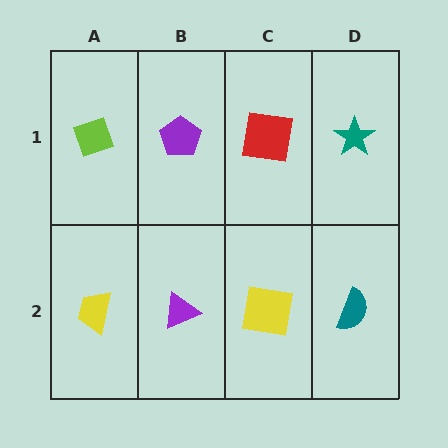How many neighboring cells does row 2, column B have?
3.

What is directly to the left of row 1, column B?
A lime diamond.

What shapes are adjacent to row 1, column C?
A yellow square (row 2, column C), a purple pentagon (row 1, column B), a teal star (row 1, column D).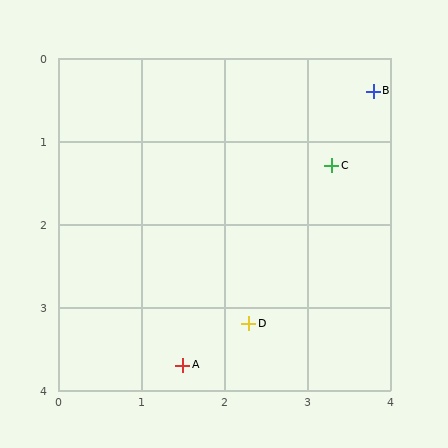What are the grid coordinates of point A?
Point A is at approximately (1.5, 3.7).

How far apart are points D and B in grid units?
Points D and B are about 3.2 grid units apart.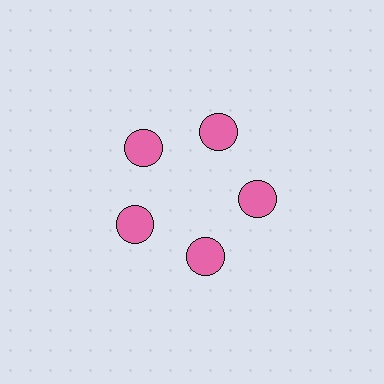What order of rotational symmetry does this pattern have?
This pattern has 5-fold rotational symmetry.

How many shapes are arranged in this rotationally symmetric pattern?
There are 5 shapes, arranged in 5 groups of 1.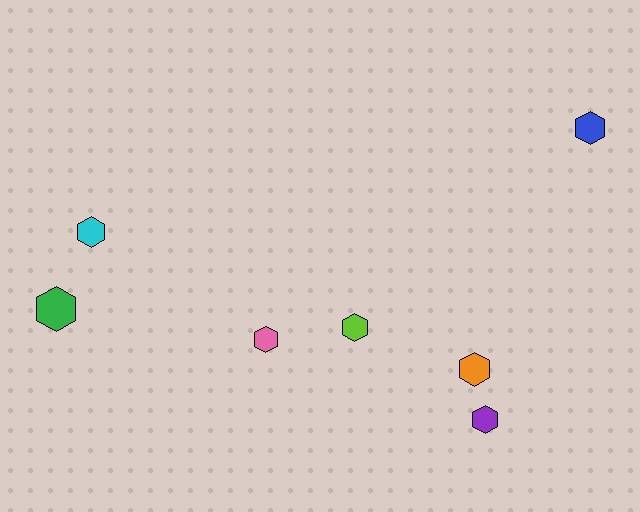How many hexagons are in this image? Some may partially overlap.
There are 7 hexagons.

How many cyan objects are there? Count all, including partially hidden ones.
There is 1 cyan object.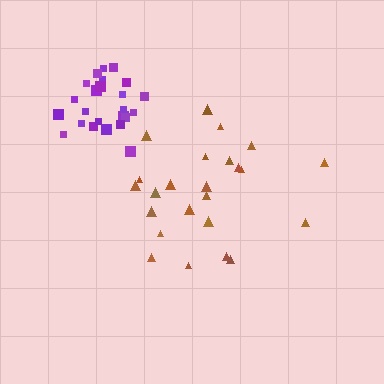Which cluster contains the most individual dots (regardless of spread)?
Brown (24).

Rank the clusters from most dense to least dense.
purple, brown.